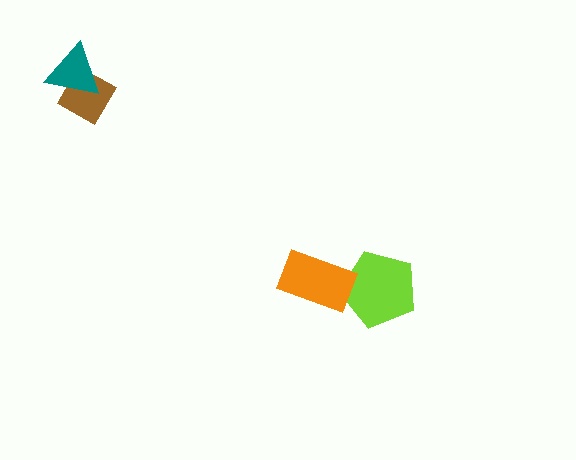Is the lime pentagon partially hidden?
Yes, it is partially covered by another shape.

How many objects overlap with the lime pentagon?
1 object overlaps with the lime pentagon.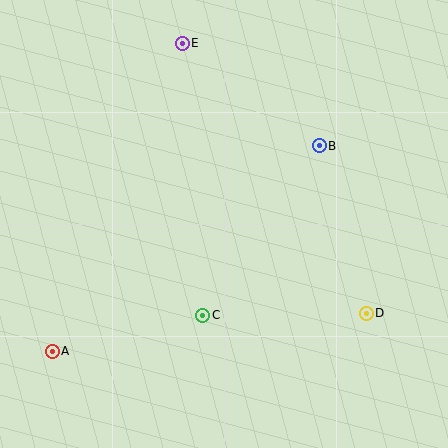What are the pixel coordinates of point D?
Point D is at (366, 313).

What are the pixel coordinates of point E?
Point E is at (182, 43).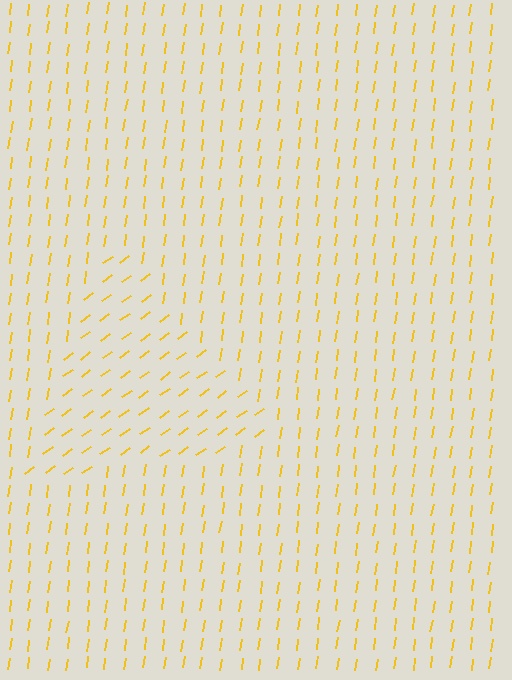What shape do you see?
I see a triangle.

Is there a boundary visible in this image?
Yes, there is a texture boundary formed by a change in line orientation.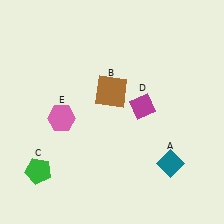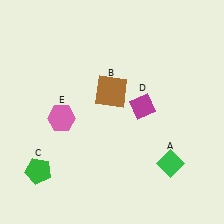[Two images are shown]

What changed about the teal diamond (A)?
In Image 1, A is teal. In Image 2, it changed to green.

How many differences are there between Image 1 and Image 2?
There is 1 difference between the two images.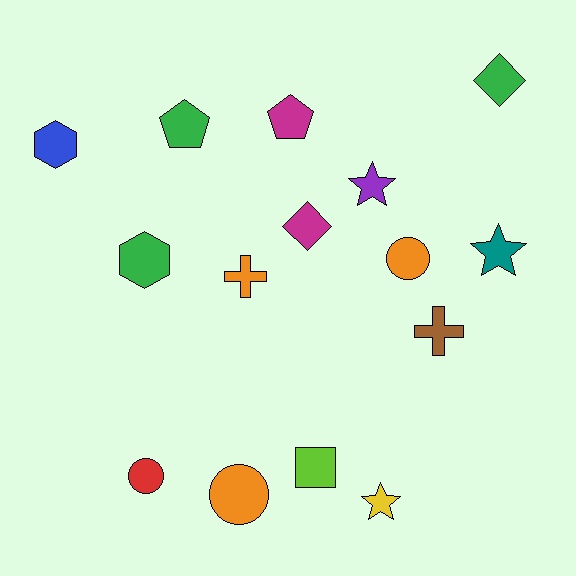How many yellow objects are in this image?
There is 1 yellow object.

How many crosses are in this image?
There are 2 crosses.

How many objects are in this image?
There are 15 objects.